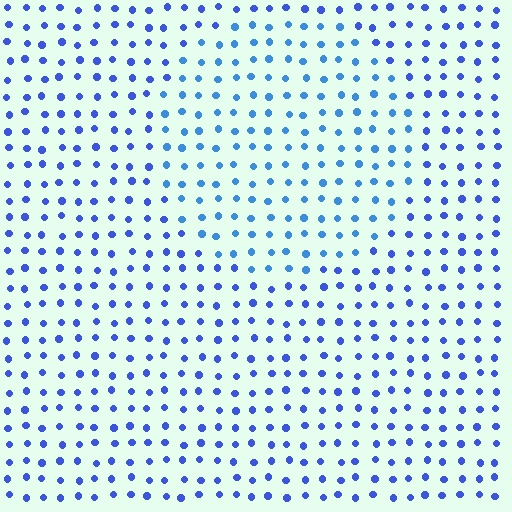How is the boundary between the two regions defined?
The boundary is defined purely by a slight shift in hue (about 21 degrees). Spacing, size, and orientation are identical on both sides.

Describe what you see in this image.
The image is filled with small blue elements in a uniform arrangement. A circle-shaped region is visible where the elements are tinted to a slightly different hue, forming a subtle color boundary.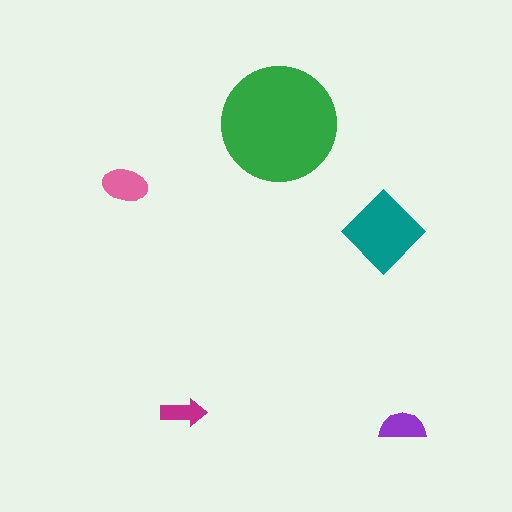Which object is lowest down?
The purple semicircle is bottommost.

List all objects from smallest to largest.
The magenta arrow, the purple semicircle, the pink ellipse, the teal diamond, the green circle.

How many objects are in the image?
There are 5 objects in the image.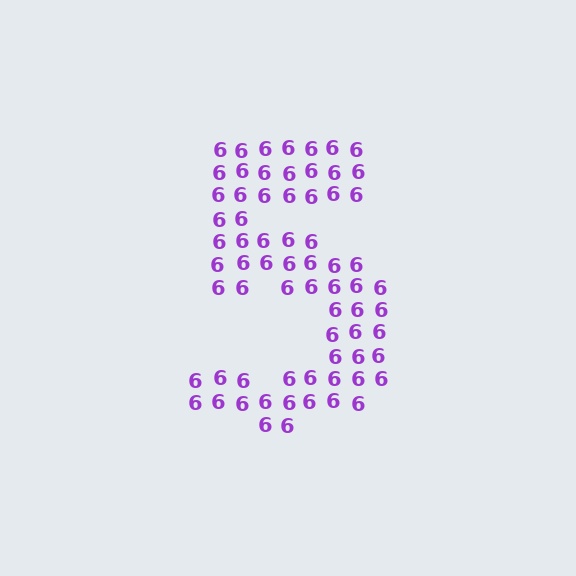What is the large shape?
The large shape is the digit 5.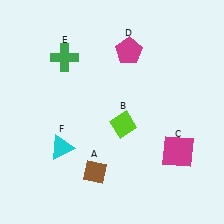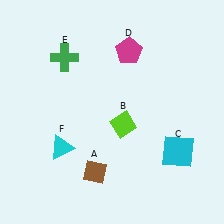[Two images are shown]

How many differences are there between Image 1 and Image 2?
There is 1 difference between the two images.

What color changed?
The square (C) changed from magenta in Image 1 to cyan in Image 2.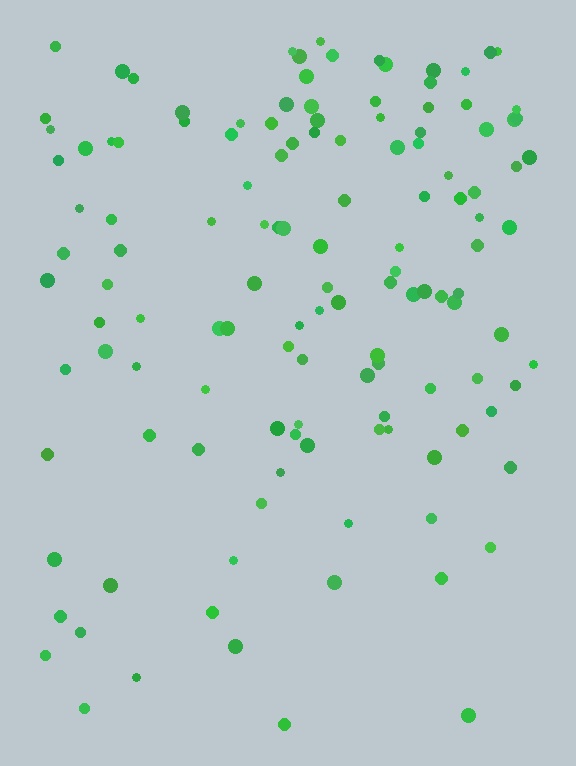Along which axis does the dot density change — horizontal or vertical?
Vertical.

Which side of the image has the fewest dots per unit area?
The bottom.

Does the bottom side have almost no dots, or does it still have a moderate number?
Still a moderate number, just noticeably fewer than the top.